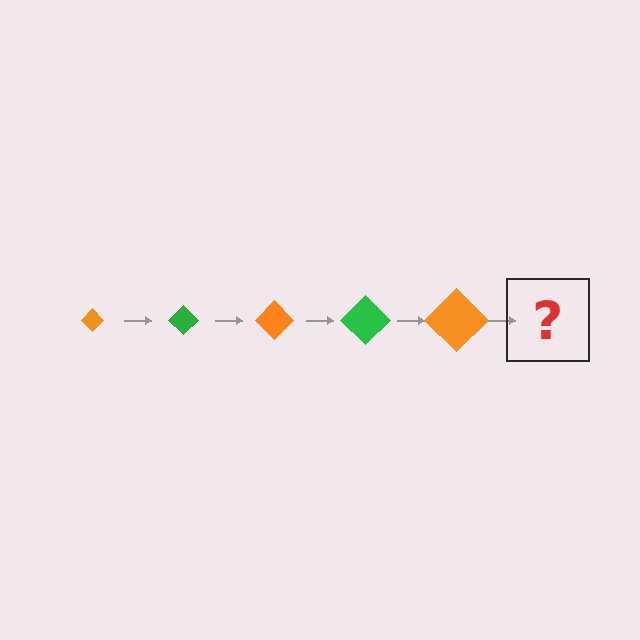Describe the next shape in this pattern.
It should be a green diamond, larger than the previous one.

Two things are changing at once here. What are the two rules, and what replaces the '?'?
The two rules are that the diamond grows larger each step and the color cycles through orange and green. The '?' should be a green diamond, larger than the previous one.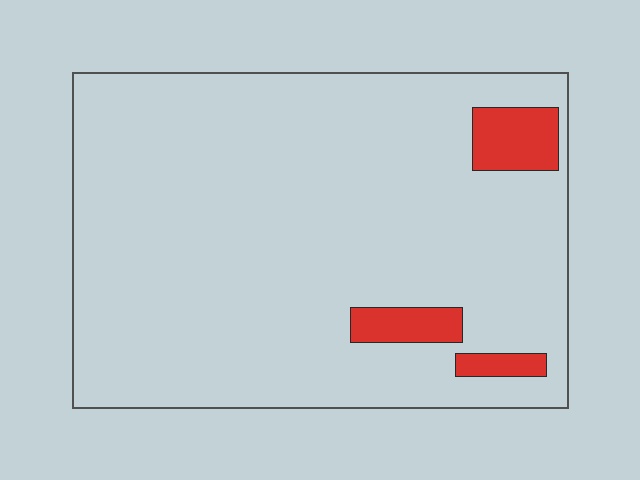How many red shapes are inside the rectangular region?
3.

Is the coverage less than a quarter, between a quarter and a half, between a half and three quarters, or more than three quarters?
Less than a quarter.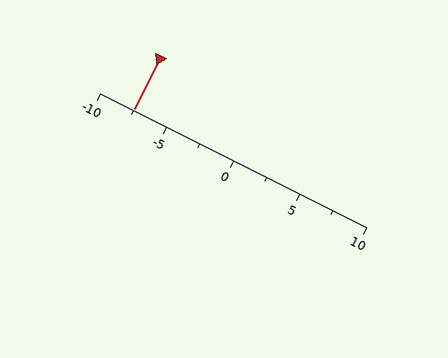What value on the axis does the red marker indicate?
The marker indicates approximately -7.5.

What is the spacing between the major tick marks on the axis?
The major ticks are spaced 5 apart.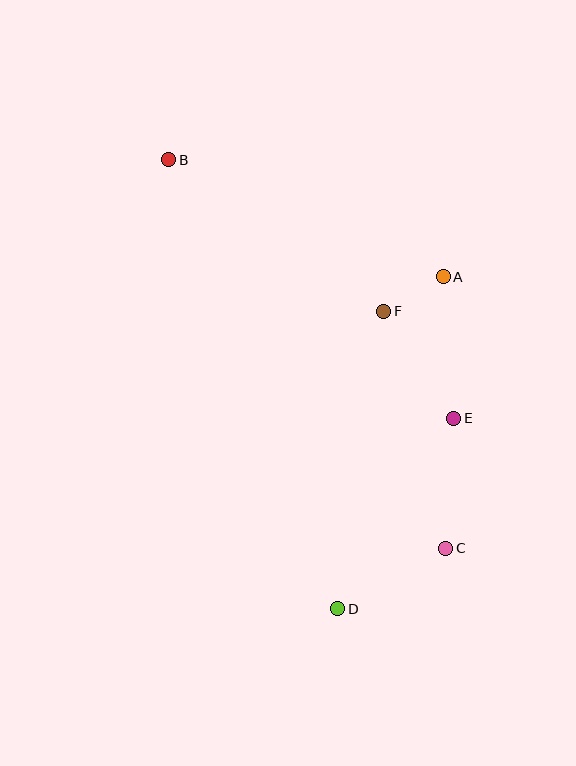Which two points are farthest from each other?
Points B and D are farthest from each other.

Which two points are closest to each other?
Points A and F are closest to each other.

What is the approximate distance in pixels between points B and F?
The distance between B and F is approximately 263 pixels.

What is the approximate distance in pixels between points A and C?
The distance between A and C is approximately 271 pixels.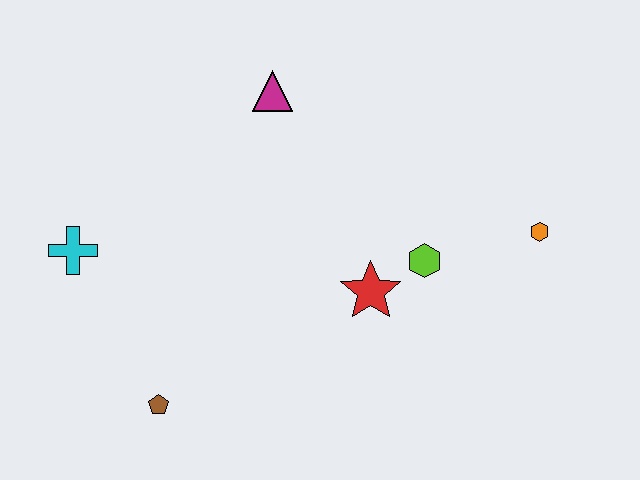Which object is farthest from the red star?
The cyan cross is farthest from the red star.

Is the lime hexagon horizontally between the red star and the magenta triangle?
No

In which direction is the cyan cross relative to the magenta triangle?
The cyan cross is to the left of the magenta triangle.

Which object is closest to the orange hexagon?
The lime hexagon is closest to the orange hexagon.